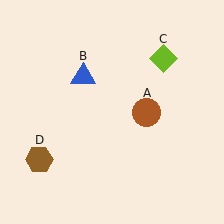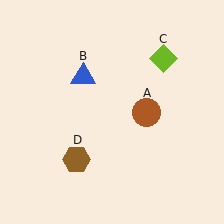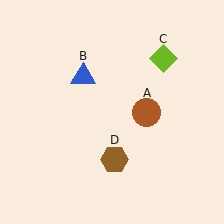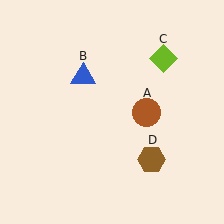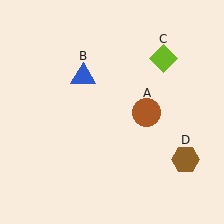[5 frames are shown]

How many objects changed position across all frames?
1 object changed position: brown hexagon (object D).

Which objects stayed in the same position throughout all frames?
Brown circle (object A) and blue triangle (object B) and lime diamond (object C) remained stationary.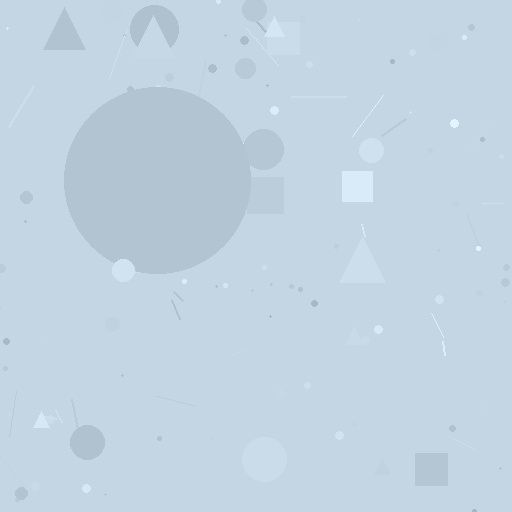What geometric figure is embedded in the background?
A circle is embedded in the background.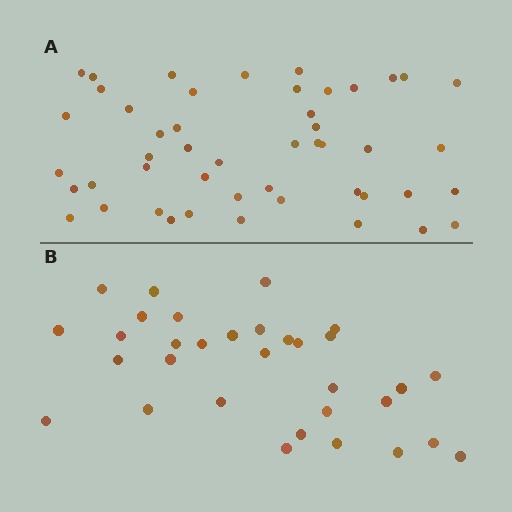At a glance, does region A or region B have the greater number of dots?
Region A (the top region) has more dots.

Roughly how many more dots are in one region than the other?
Region A has approximately 15 more dots than region B.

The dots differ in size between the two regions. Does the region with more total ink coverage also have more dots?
No. Region B has more total ink coverage because its dots are larger, but region A actually contains more individual dots. Total area can be misleading — the number of items is what matters here.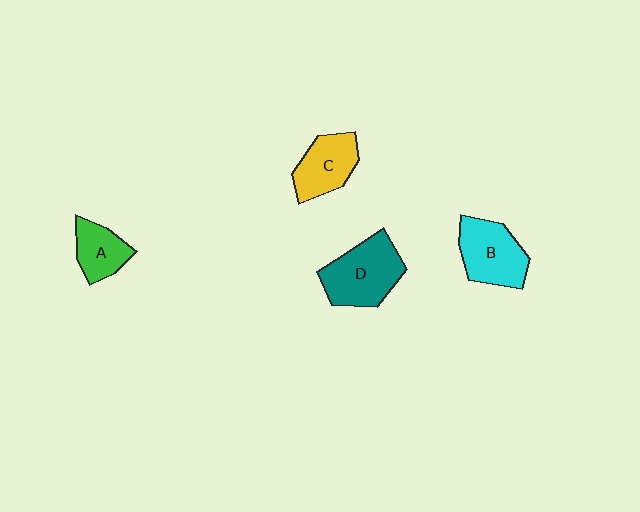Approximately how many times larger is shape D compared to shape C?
Approximately 1.4 times.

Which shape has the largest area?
Shape D (teal).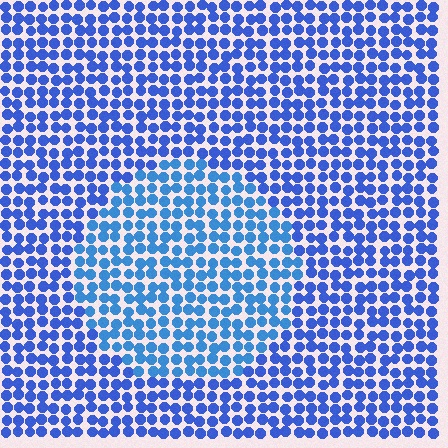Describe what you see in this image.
The image is filled with small blue elements in a uniform arrangement. A circle-shaped region is visible where the elements are tinted to a slightly different hue, forming a subtle color boundary.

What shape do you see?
I see a circle.